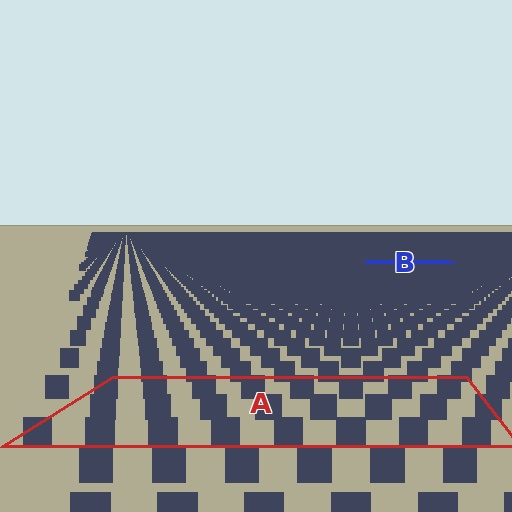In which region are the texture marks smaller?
The texture marks are smaller in region B, because it is farther away.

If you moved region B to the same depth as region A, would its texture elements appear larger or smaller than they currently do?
They would appear larger. At a closer depth, the same texture elements are projected at a bigger on-screen size.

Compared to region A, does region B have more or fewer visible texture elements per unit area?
Region B has more texture elements per unit area — they are packed more densely because it is farther away.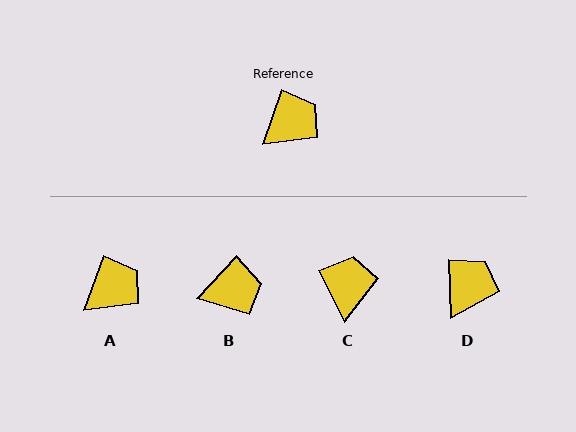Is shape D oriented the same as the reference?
No, it is off by about 22 degrees.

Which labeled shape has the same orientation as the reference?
A.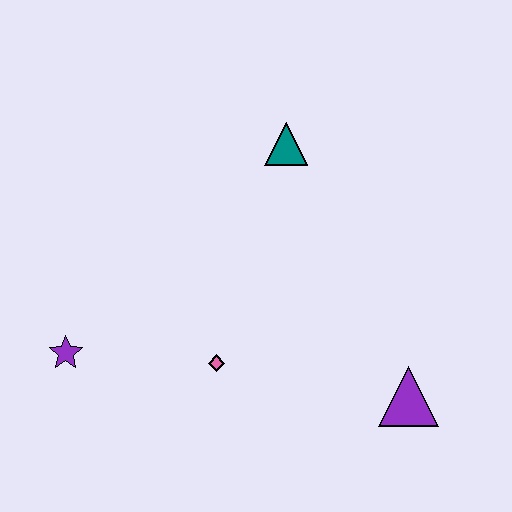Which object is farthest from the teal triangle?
The purple star is farthest from the teal triangle.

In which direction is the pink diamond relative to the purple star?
The pink diamond is to the right of the purple star.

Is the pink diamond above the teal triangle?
No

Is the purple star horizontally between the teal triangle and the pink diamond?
No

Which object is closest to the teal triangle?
The pink diamond is closest to the teal triangle.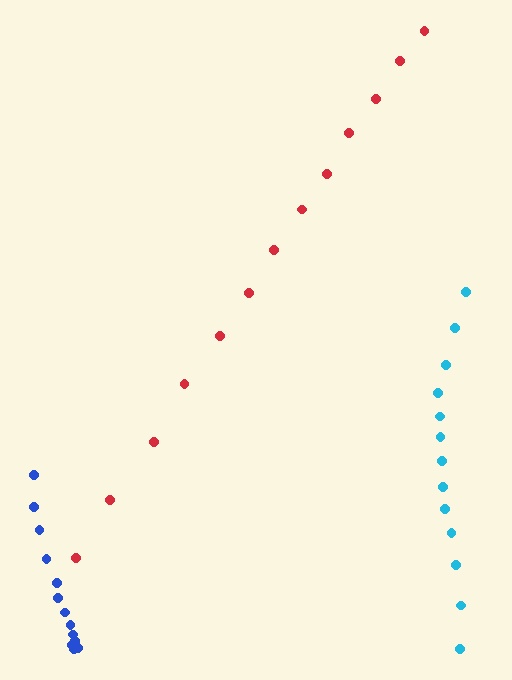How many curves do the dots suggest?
There are 3 distinct paths.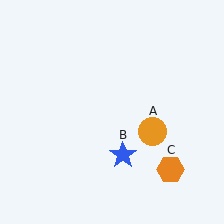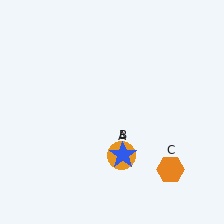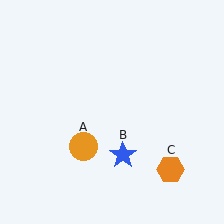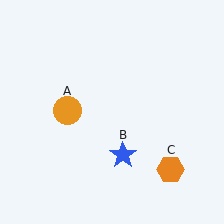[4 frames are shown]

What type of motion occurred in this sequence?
The orange circle (object A) rotated clockwise around the center of the scene.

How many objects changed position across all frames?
1 object changed position: orange circle (object A).